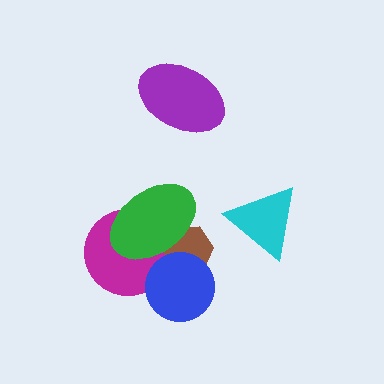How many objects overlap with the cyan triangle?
0 objects overlap with the cyan triangle.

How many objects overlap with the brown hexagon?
3 objects overlap with the brown hexagon.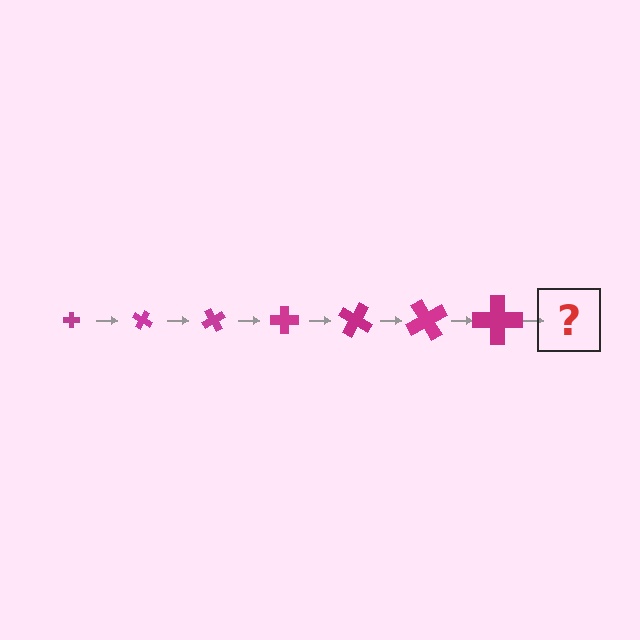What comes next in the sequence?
The next element should be a cross, larger than the previous one and rotated 210 degrees from the start.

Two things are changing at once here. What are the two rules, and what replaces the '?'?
The two rules are that the cross grows larger each step and it rotates 30 degrees each step. The '?' should be a cross, larger than the previous one and rotated 210 degrees from the start.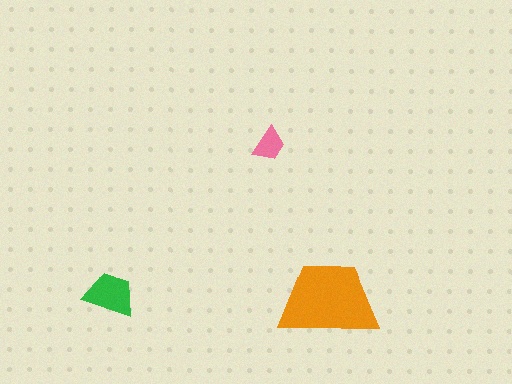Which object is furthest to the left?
The green trapezoid is leftmost.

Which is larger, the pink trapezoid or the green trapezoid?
The green one.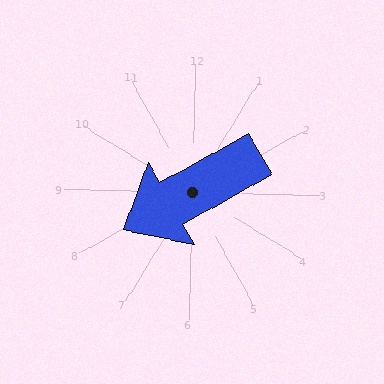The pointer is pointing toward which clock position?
Roughly 8 o'clock.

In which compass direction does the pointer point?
Southwest.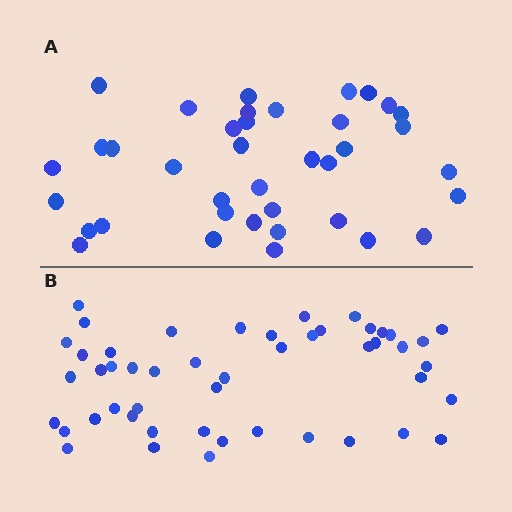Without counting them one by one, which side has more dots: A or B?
Region B (the bottom region) has more dots.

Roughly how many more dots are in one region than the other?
Region B has roughly 12 or so more dots than region A.